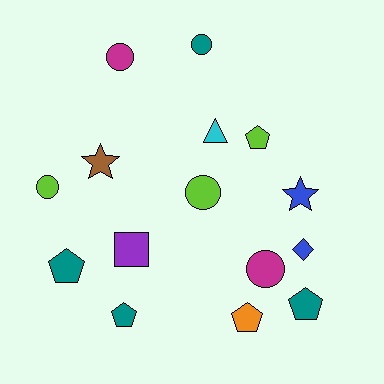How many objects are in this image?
There are 15 objects.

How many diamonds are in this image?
There is 1 diamond.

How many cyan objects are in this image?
There is 1 cyan object.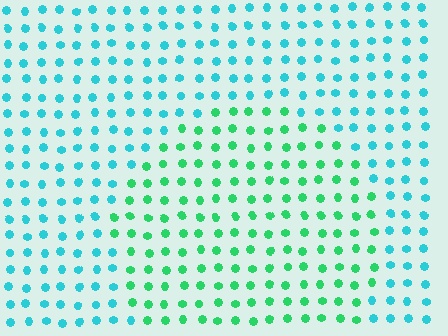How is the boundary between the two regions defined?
The boundary is defined purely by a slight shift in hue (about 42 degrees). Spacing, size, and orientation are identical on both sides.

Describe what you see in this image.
The image is filled with small cyan elements in a uniform arrangement. A circle-shaped region is visible where the elements are tinted to a slightly different hue, forming a subtle color boundary.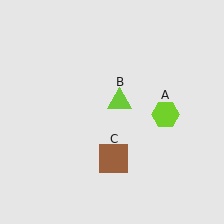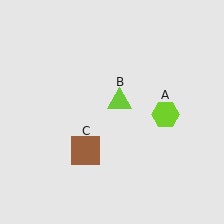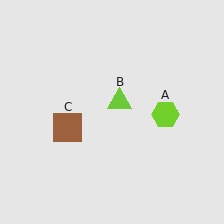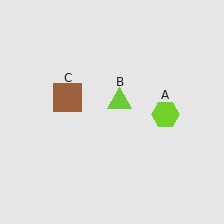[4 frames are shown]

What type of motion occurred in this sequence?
The brown square (object C) rotated clockwise around the center of the scene.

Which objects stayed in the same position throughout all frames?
Lime hexagon (object A) and lime triangle (object B) remained stationary.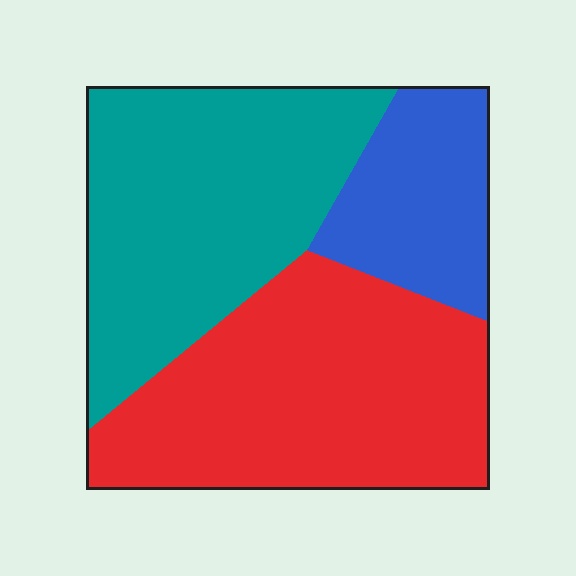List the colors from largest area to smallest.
From largest to smallest: red, teal, blue.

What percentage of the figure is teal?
Teal covers 39% of the figure.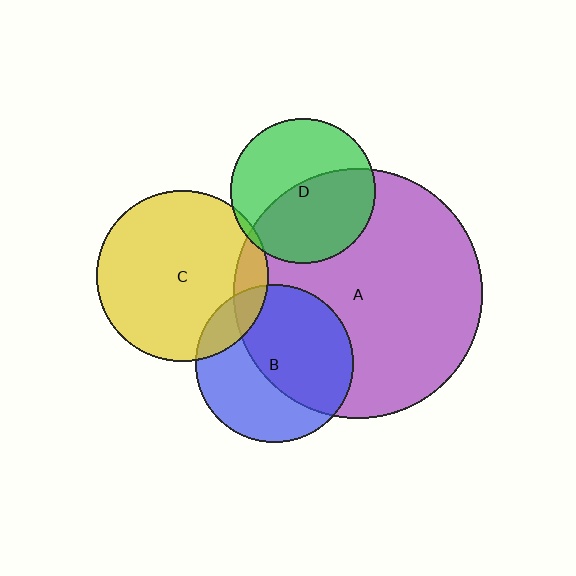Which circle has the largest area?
Circle A (purple).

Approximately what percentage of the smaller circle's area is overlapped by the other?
Approximately 50%.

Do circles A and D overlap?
Yes.